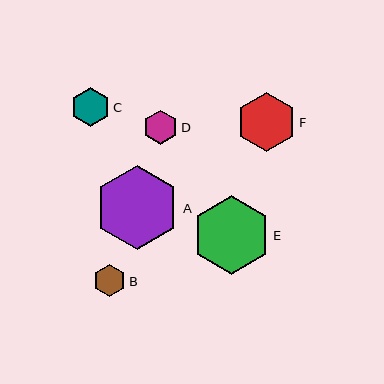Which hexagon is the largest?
Hexagon A is the largest with a size of approximately 85 pixels.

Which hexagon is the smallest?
Hexagon B is the smallest with a size of approximately 33 pixels.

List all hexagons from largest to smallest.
From largest to smallest: A, E, F, C, D, B.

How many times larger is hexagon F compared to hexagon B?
Hexagon F is approximately 1.8 times the size of hexagon B.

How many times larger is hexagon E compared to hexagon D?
Hexagon E is approximately 2.3 times the size of hexagon D.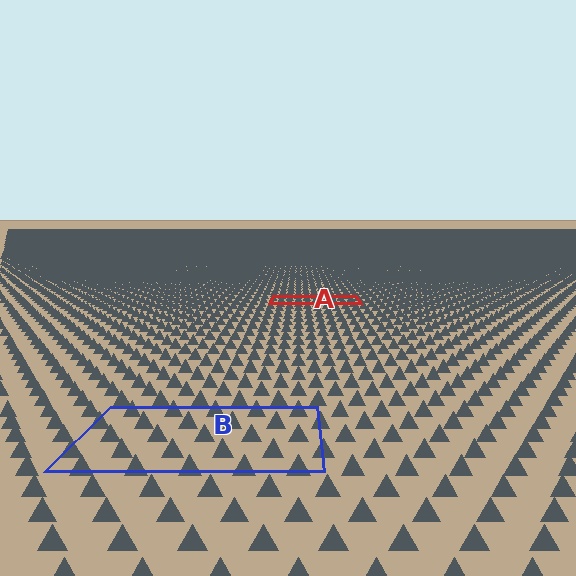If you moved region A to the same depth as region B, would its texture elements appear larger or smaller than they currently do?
They would appear larger. At a closer depth, the same texture elements are projected at a bigger on-screen size.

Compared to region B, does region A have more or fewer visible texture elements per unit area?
Region A has more texture elements per unit area — they are packed more densely because it is farther away.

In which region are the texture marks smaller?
The texture marks are smaller in region A, because it is farther away.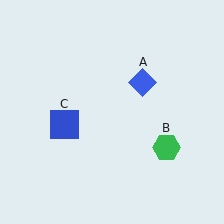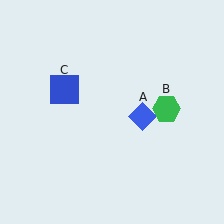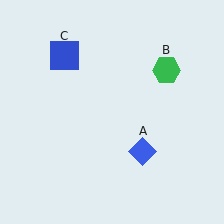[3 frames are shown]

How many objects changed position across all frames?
3 objects changed position: blue diamond (object A), green hexagon (object B), blue square (object C).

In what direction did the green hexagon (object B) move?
The green hexagon (object B) moved up.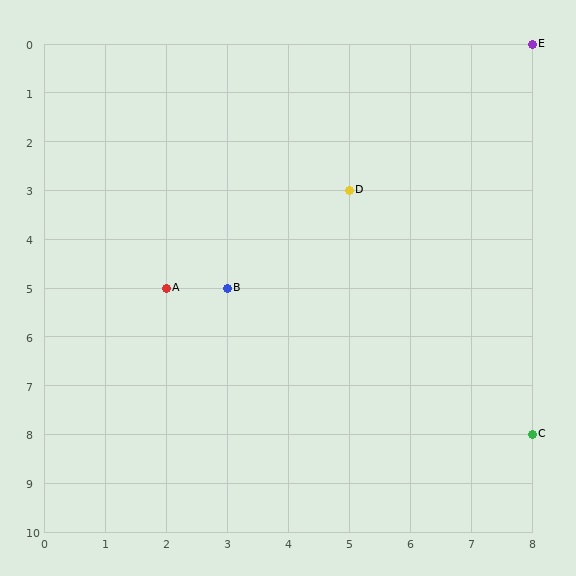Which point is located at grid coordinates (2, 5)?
Point A is at (2, 5).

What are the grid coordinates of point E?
Point E is at grid coordinates (8, 0).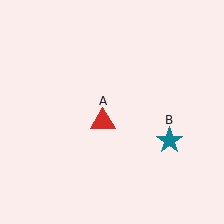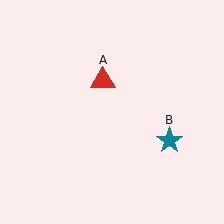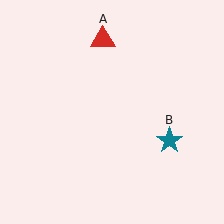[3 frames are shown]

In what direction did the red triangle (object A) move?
The red triangle (object A) moved up.